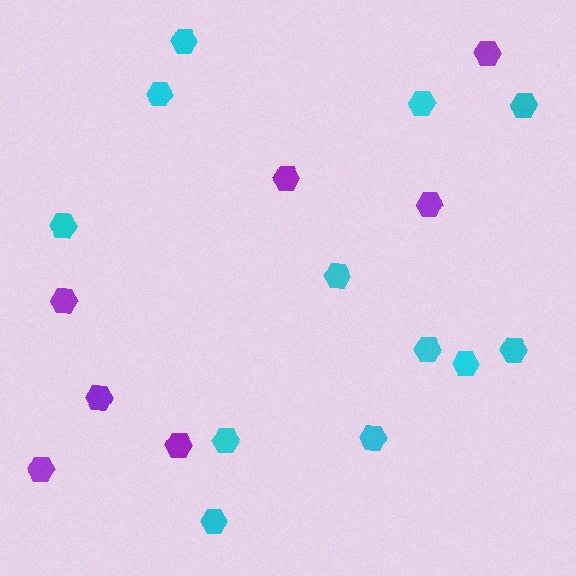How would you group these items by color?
There are 2 groups: one group of cyan hexagons (12) and one group of purple hexagons (7).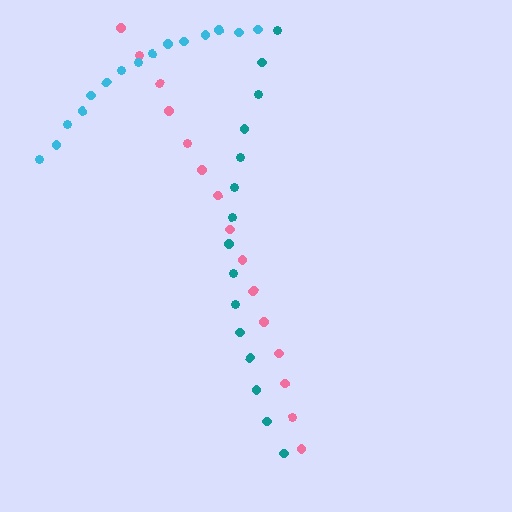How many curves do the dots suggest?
There are 3 distinct paths.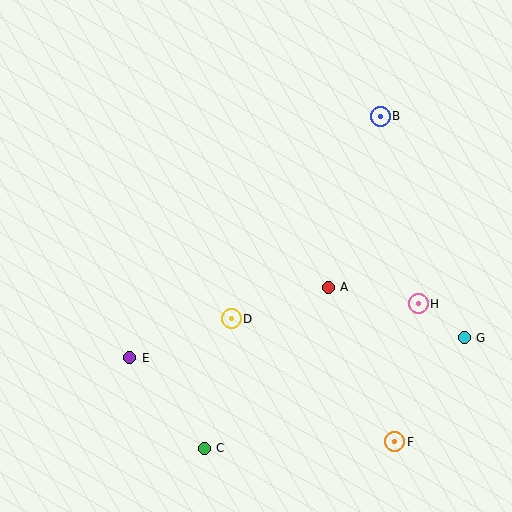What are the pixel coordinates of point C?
Point C is at (204, 448).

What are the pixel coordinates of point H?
Point H is at (418, 304).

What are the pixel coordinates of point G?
Point G is at (464, 338).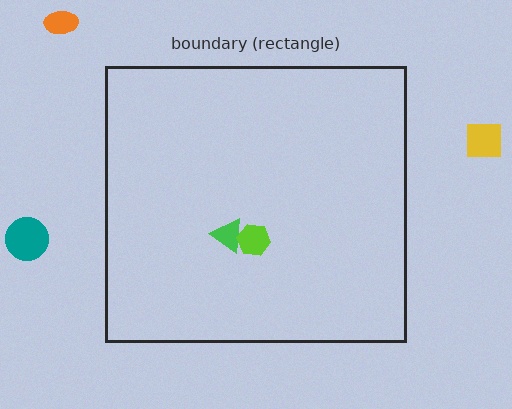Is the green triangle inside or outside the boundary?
Inside.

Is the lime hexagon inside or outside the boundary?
Inside.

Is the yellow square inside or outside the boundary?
Outside.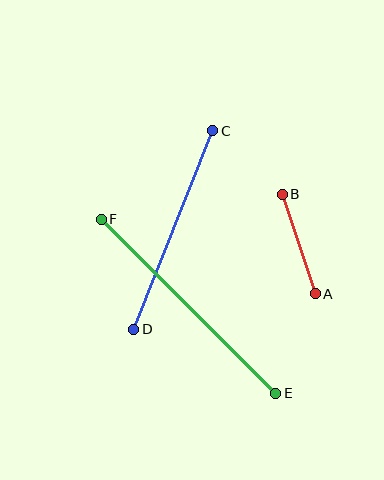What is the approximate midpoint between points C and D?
The midpoint is at approximately (173, 230) pixels.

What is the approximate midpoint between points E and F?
The midpoint is at approximately (189, 306) pixels.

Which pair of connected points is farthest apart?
Points E and F are farthest apart.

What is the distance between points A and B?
The distance is approximately 105 pixels.